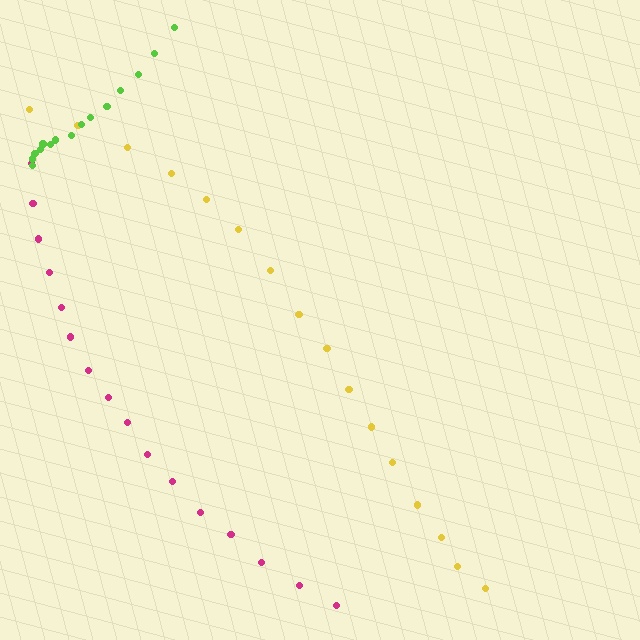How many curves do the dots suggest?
There are 3 distinct paths.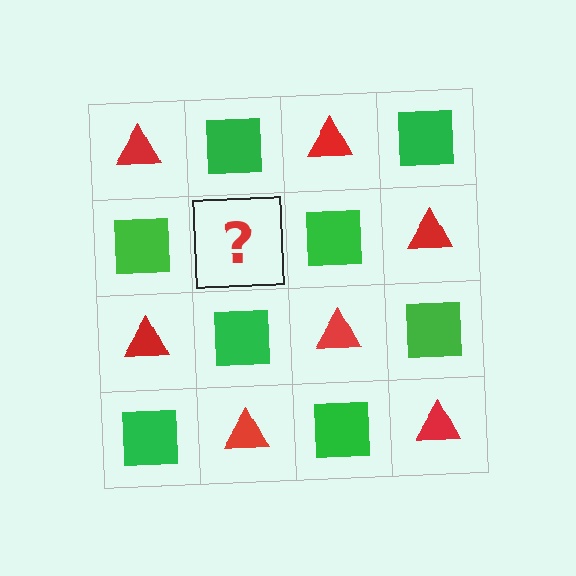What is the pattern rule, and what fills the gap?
The rule is that it alternates red triangle and green square in a checkerboard pattern. The gap should be filled with a red triangle.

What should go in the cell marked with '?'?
The missing cell should contain a red triangle.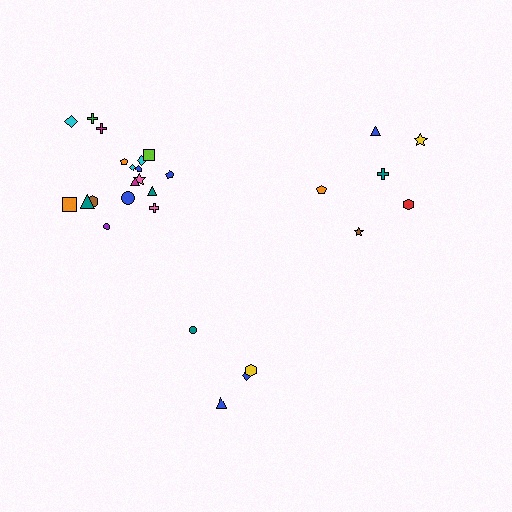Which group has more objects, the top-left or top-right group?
The top-left group.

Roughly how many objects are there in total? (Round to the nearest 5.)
Roughly 30 objects in total.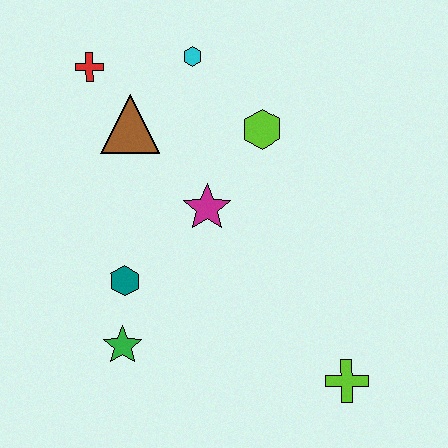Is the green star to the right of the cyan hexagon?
No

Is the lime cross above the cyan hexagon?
No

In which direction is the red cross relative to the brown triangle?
The red cross is above the brown triangle.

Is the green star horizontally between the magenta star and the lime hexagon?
No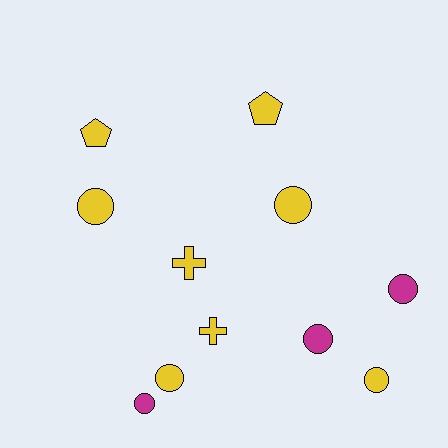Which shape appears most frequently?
Circle, with 7 objects.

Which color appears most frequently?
Yellow, with 8 objects.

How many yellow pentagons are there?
There are 2 yellow pentagons.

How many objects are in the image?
There are 11 objects.